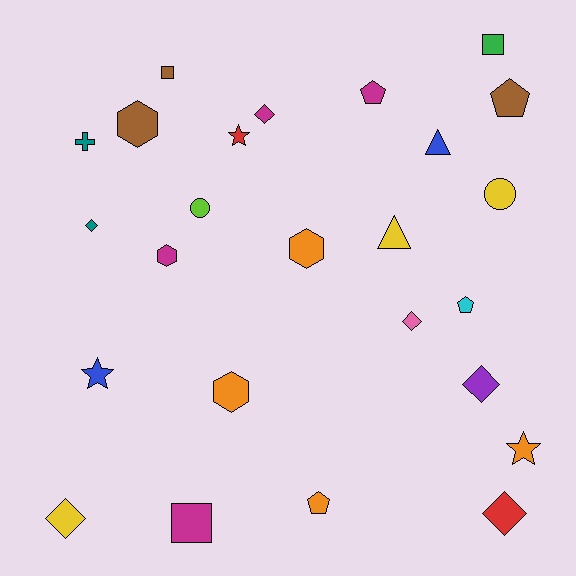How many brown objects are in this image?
There are 3 brown objects.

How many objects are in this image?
There are 25 objects.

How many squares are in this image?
There are 3 squares.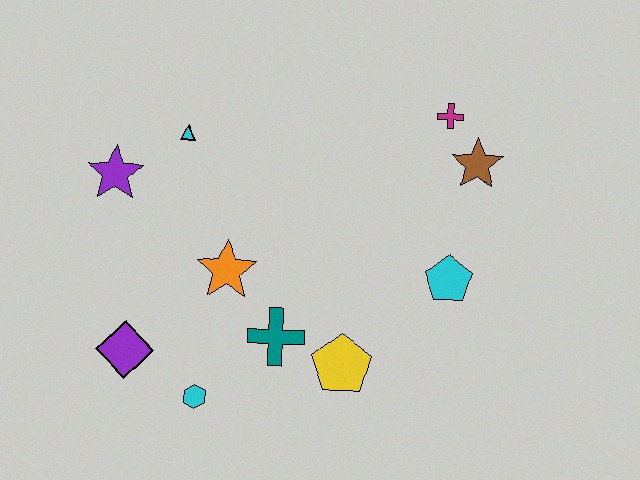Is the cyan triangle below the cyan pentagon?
No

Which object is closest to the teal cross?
The yellow pentagon is closest to the teal cross.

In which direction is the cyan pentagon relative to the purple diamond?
The cyan pentagon is to the right of the purple diamond.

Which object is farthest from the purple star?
The brown star is farthest from the purple star.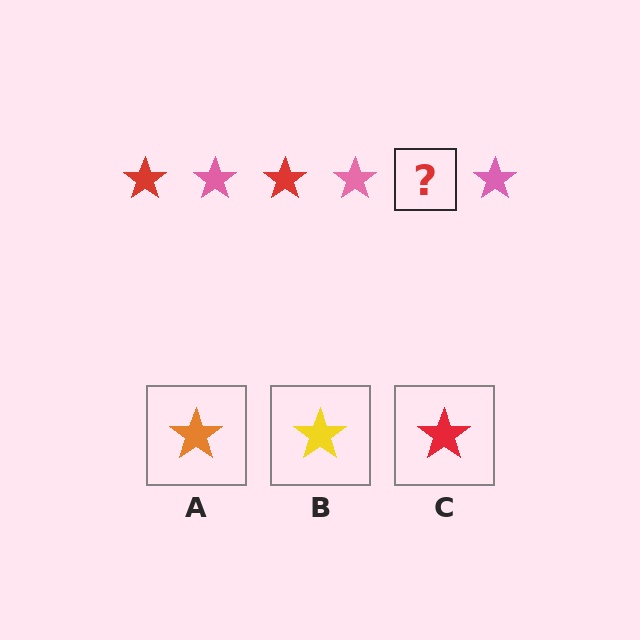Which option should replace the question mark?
Option C.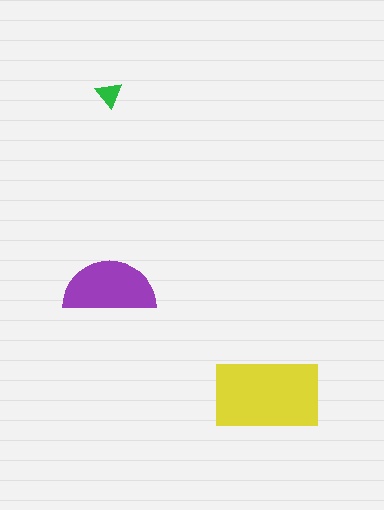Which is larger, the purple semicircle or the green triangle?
The purple semicircle.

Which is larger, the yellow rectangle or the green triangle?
The yellow rectangle.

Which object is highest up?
The green triangle is topmost.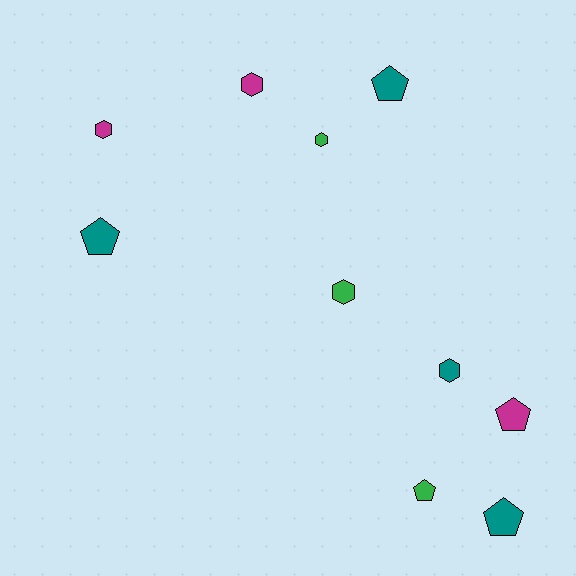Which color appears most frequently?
Teal, with 4 objects.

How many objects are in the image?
There are 10 objects.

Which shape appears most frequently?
Hexagon, with 5 objects.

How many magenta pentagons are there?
There is 1 magenta pentagon.